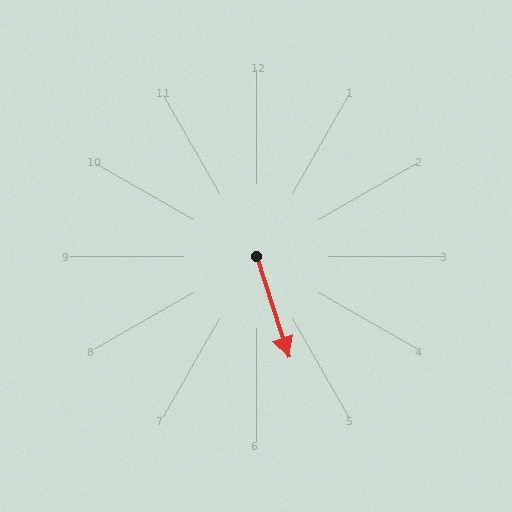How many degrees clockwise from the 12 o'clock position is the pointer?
Approximately 162 degrees.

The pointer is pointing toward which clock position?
Roughly 5 o'clock.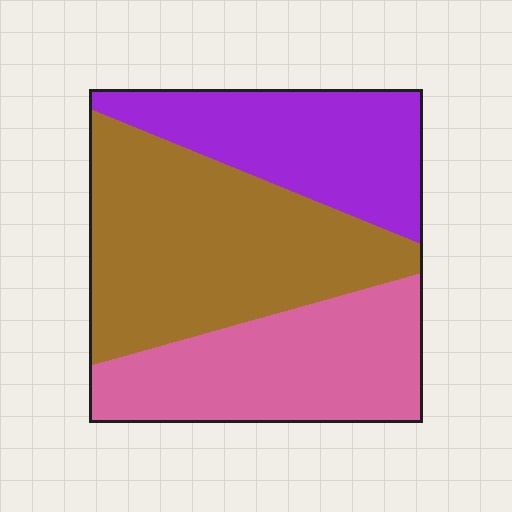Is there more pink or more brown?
Brown.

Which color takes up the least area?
Purple, at roughly 25%.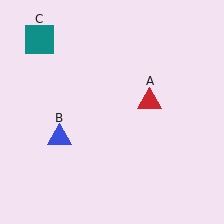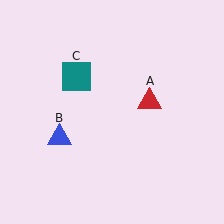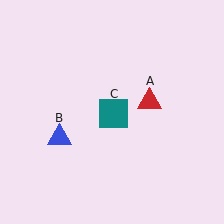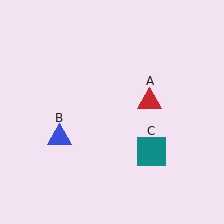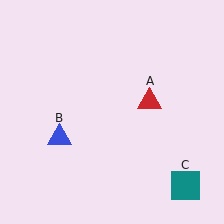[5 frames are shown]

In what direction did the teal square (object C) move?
The teal square (object C) moved down and to the right.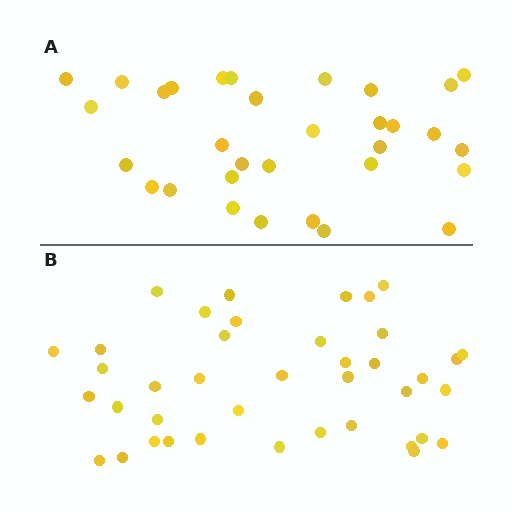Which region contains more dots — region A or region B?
Region B (the bottom region) has more dots.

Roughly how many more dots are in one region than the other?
Region B has roughly 8 or so more dots than region A.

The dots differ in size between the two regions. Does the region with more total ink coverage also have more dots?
No. Region A has more total ink coverage because its dots are larger, but region B actually contains more individual dots. Total area can be misleading — the number of items is what matters here.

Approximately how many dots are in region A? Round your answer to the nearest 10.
About 30 dots. (The exact count is 32, which rounds to 30.)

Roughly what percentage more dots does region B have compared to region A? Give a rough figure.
About 25% more.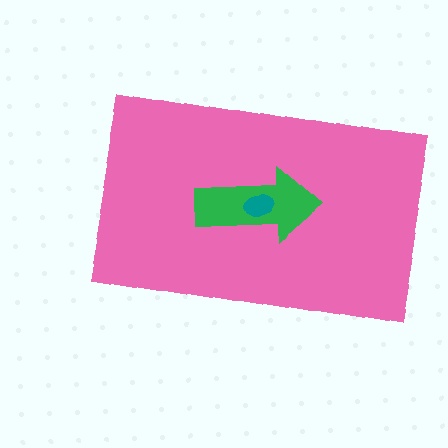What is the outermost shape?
The pink rectangle.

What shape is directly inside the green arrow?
The teal ellipse.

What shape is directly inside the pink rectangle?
The green arrow.